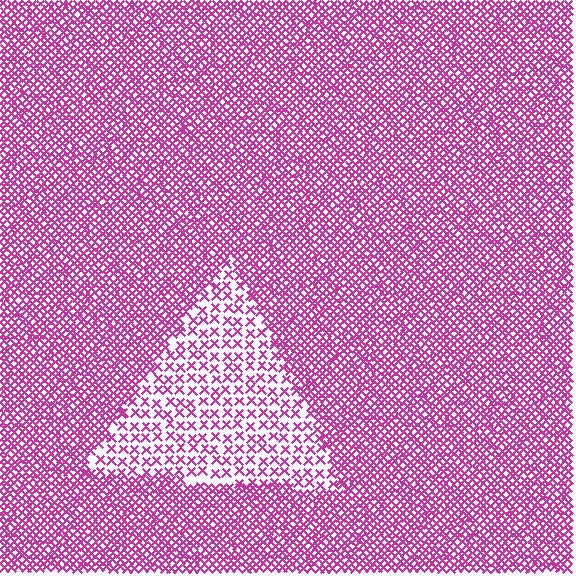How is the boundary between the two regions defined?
The boundary is defined by a change in element density (approximately 2.5x ratio). All elements are the same color, size, and shape.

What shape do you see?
I see a triangle.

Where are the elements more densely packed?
The elements are more densely packed outside the triangle boundary.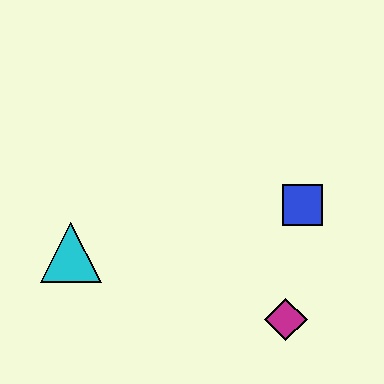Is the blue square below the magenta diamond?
No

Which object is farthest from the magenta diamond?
The cyan triangle is farthest from the magenta diamond.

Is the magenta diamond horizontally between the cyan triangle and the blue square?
Yes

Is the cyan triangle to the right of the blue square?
No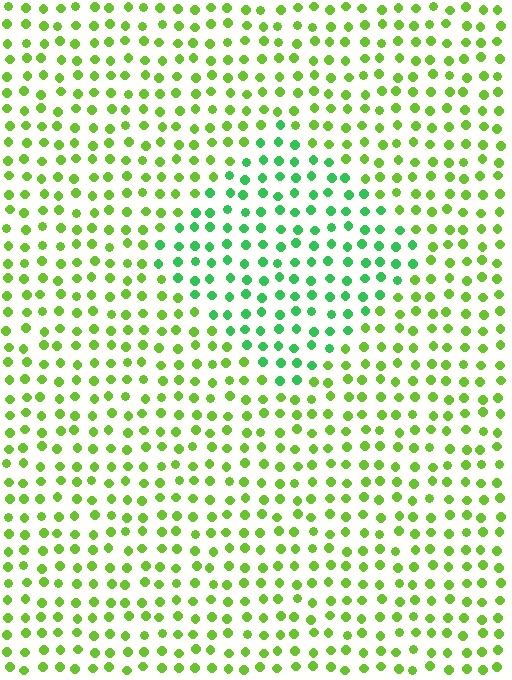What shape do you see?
I see a diamond.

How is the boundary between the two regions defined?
The boundary is defined purely by a slight shift in hue (about 38 degrees). Spacing, size, and orientation are identical on both sides.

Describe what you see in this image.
The image is filled with small lime elements in a uniform arrangement. A diamond-shaped region is visible where the elements are tinted to a slightly different hue, forming a subtle color boundary.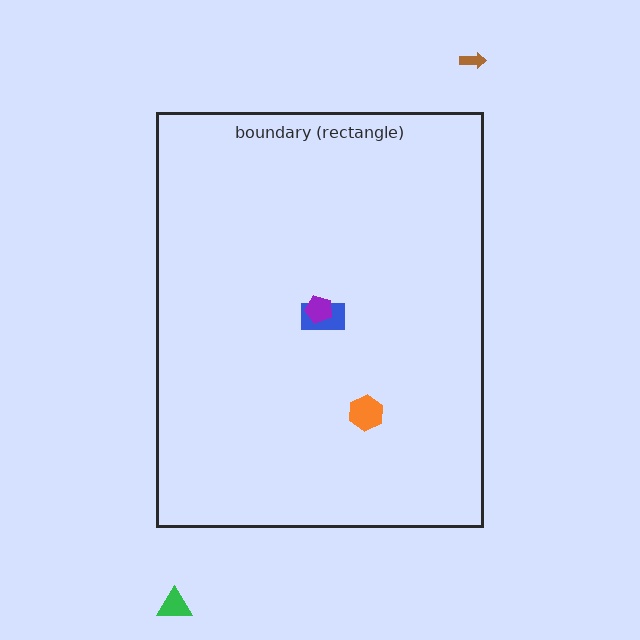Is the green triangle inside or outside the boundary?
Outside.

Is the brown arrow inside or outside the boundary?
Outside.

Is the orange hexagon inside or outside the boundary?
Inside.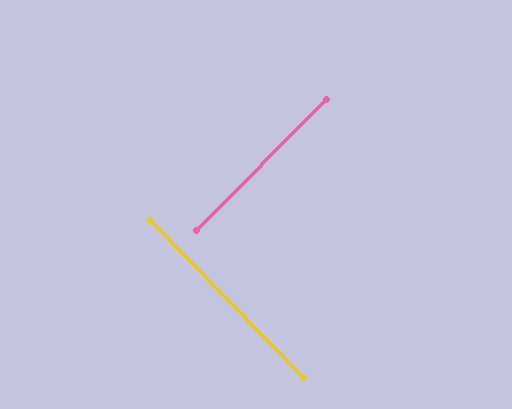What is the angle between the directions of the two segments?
Approximately 89 degrees.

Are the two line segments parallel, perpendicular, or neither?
Perpendicular — they meet at approximately 89°.